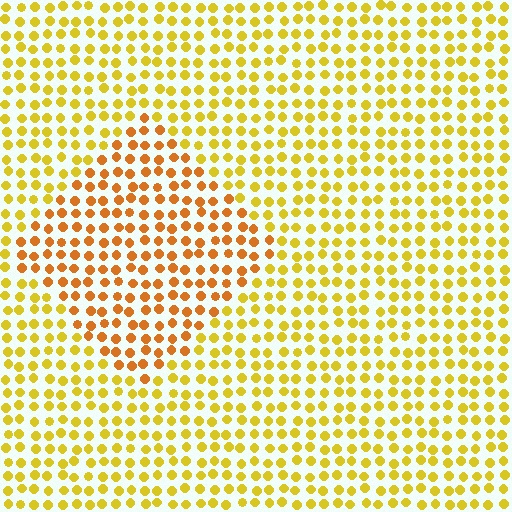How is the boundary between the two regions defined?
The boundary is defined purely by a slight shift in hue (about 28 degrees). Spacing, size, and orientation are identical on both sides.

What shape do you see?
I see a diamond.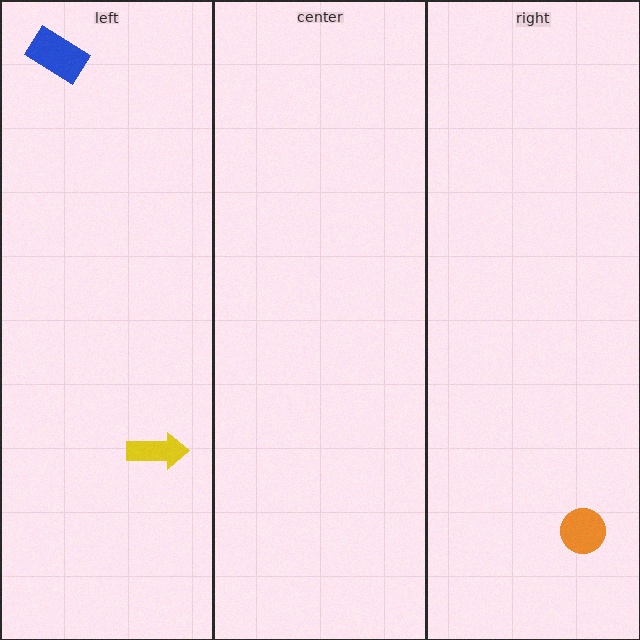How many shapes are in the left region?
2.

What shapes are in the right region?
The orange circle.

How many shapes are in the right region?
1.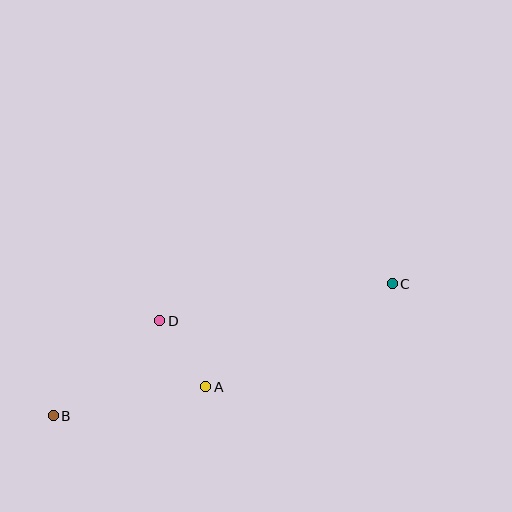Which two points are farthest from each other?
Points B and C are farthest from each other.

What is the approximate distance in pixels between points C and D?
The distance between C and D is approximately 235 pixels.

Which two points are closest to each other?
Points A and D are closest to each other.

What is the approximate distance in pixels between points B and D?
The distance between B and D is approximately 142 pixels.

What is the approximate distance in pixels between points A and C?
The distance between A and C is approximately 213 pixels.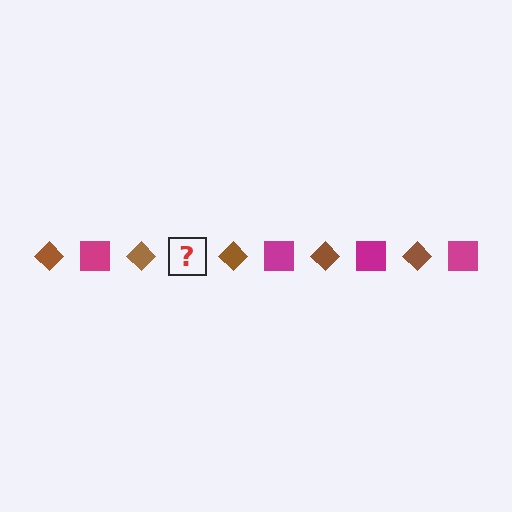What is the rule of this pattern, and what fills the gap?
The rule is that the pattern alternates between brown diamond and magenta square. The gap should be filled with a magenta square.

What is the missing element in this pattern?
The missing element is a magenta square.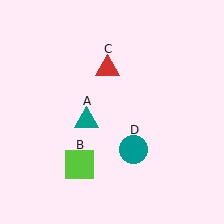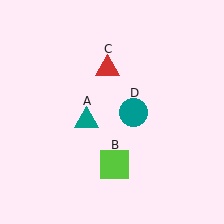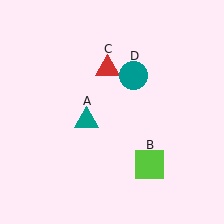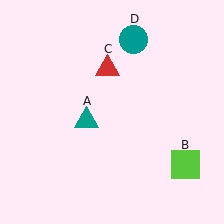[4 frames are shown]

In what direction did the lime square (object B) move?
The lime square (object B) moved right.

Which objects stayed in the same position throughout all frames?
Teal triangle (object A) and red triangle (object C) remained stationary.